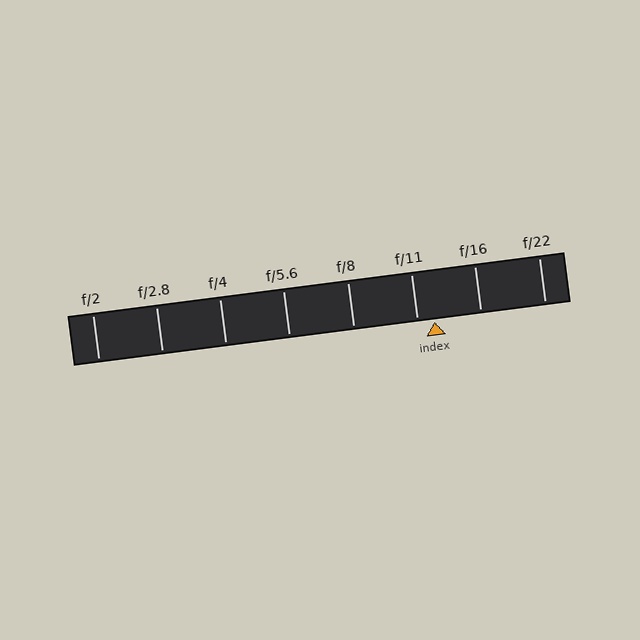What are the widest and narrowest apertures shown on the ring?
The widest aperture shown is f/2 and the narrowest is f/22.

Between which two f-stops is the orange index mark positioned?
The index mark is between f/11 and f/16.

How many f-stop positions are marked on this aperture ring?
There are 8 f-stop positions marked.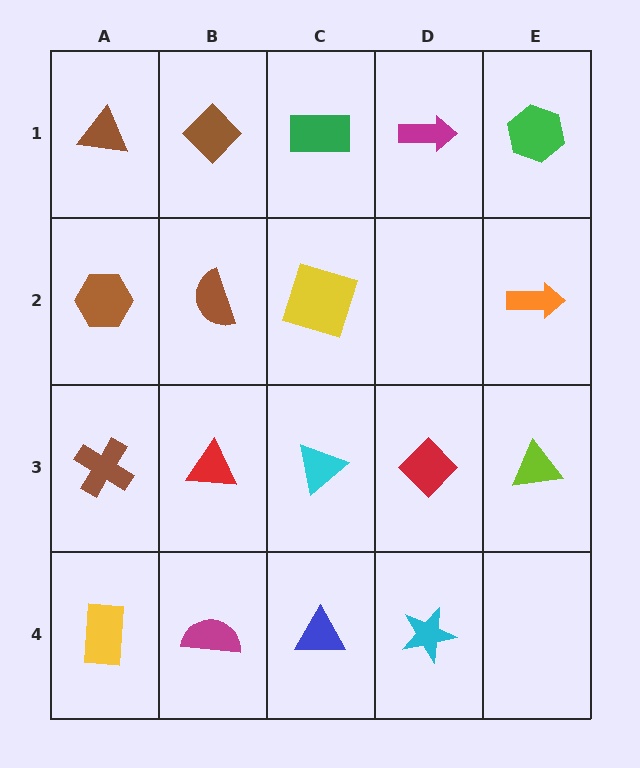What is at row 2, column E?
An orange arrow.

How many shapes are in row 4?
4 shapes.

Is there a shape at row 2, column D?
No, that cell is empty.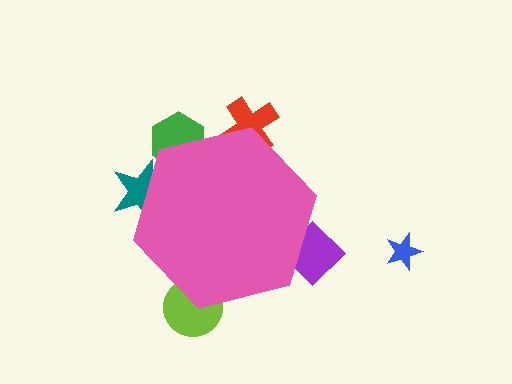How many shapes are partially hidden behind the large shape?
5 shapes are partially hidden.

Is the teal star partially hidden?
Yes, the teal star is partially hidden behind the pink hexagon.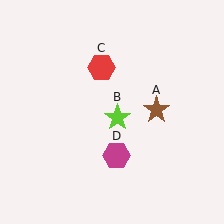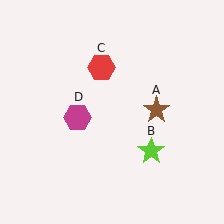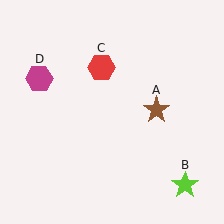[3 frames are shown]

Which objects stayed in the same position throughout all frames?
Brown star (object A) and red hexagon (object C) remained stationary.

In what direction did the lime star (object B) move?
The lime star (object B) moved down and to the right.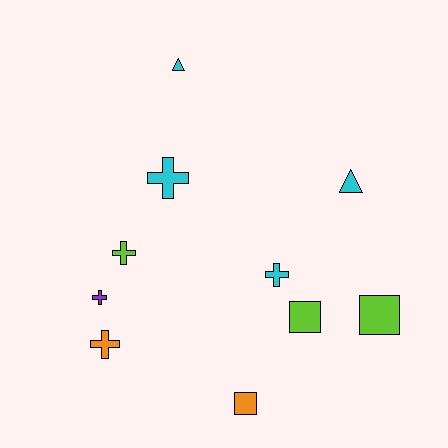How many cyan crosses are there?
There are 2 cyan crosses.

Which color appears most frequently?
Cyan, with 4 objects.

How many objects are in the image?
There are 10 objects.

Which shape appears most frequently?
Cross, with 5 objects.